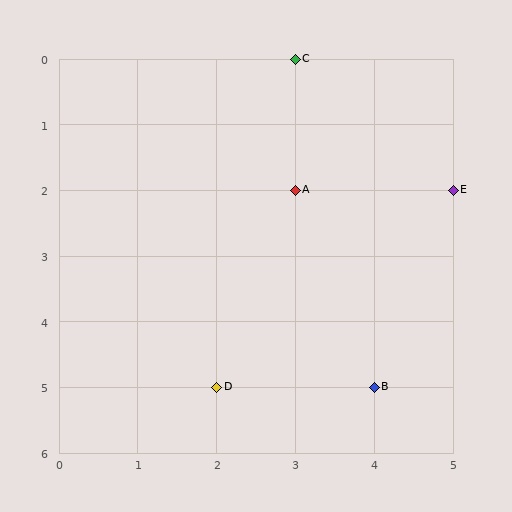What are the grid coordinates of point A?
Point A is at grid coordinates (3, 2).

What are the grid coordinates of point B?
Point B is at grid coordinates (4, 5).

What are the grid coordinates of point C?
Point C is at grid coordinates (3, 0).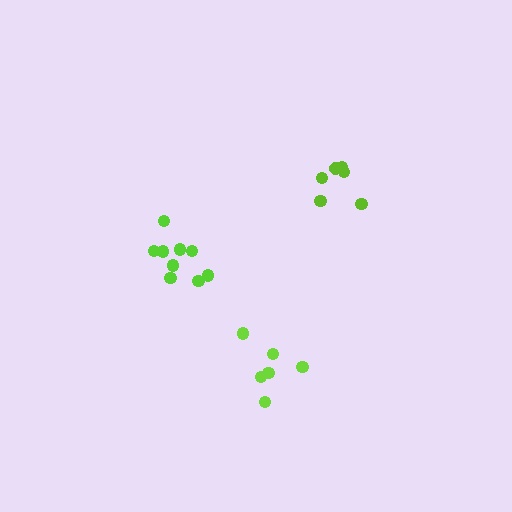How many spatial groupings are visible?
There are 3 spatial groupings.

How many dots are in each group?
Group 1: 6 dots, Group 2: 6 dots, Group 3: 9 dots (21 total).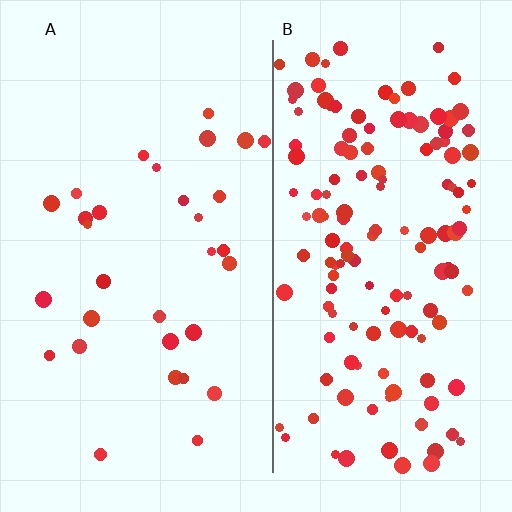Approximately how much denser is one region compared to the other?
Approximately 4.5× — region B over region A.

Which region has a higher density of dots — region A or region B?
B (the right).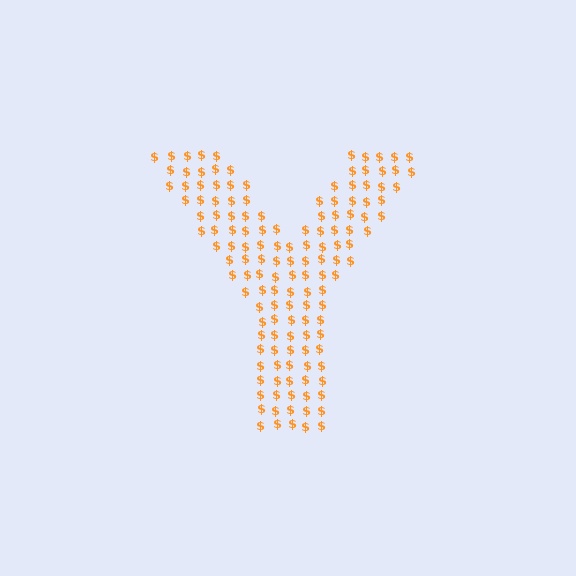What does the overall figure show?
The overall figure shows the letter Y.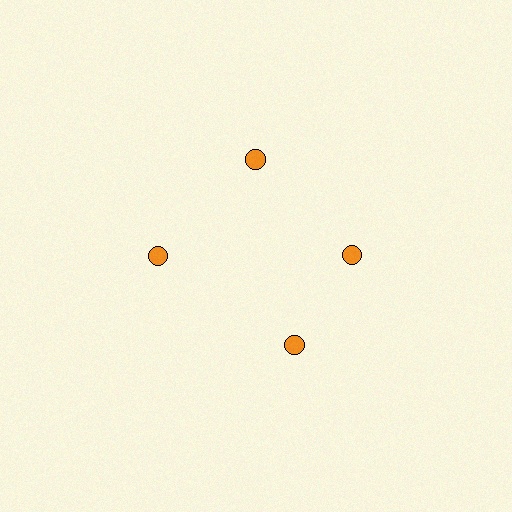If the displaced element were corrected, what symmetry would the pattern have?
It would have 4-fold rotational symmetry — the pattern would map onto itself every 90 degrees.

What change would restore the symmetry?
The symmetry would be restored by rotating it back into even spacing with its neighbors so that all 4 circles sit at equal angles and equal distance from the center.